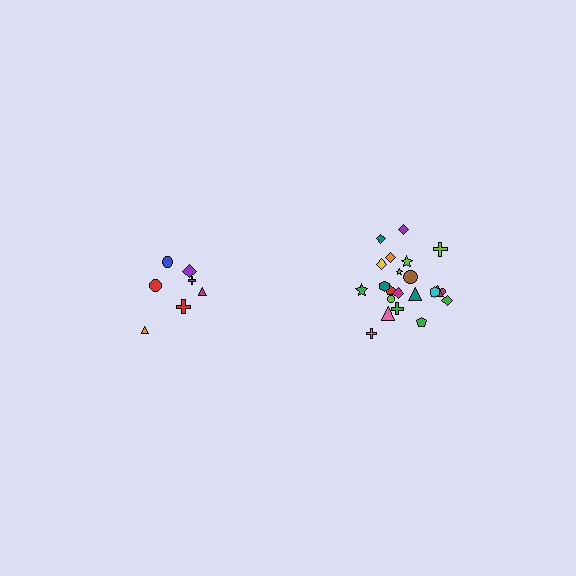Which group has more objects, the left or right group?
The right group.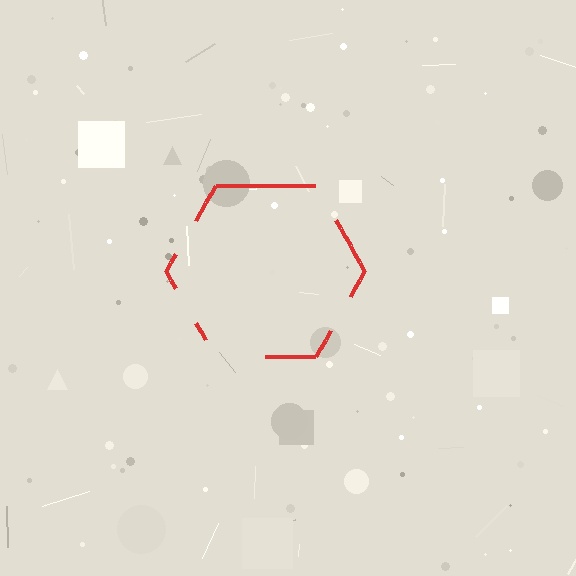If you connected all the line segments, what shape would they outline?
They would outline a hexagon.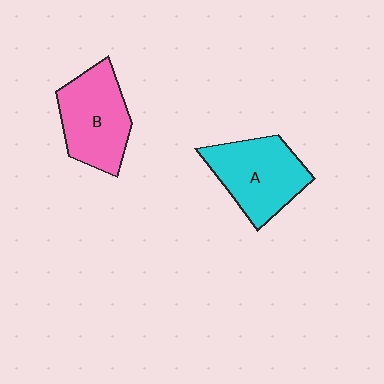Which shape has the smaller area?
Shape B (pink).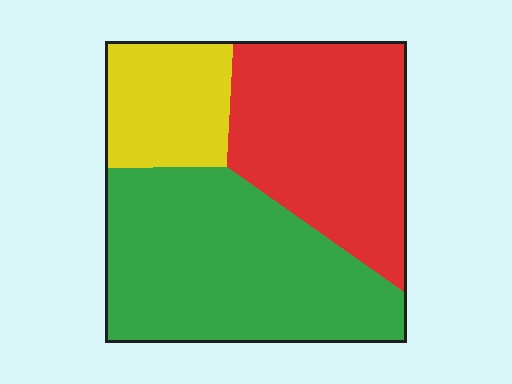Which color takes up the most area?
Green, at roughly 45%.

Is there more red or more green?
Green.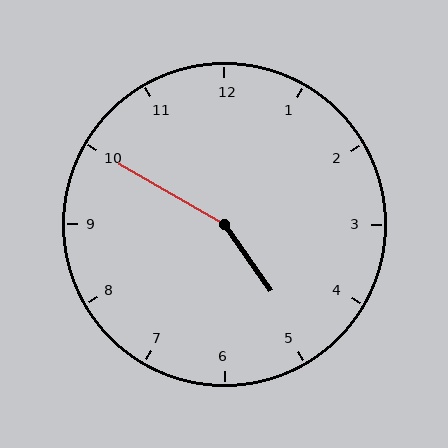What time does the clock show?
4:50.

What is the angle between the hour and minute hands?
Approximately 155 degrees.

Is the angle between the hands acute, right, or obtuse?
It is obtuse.